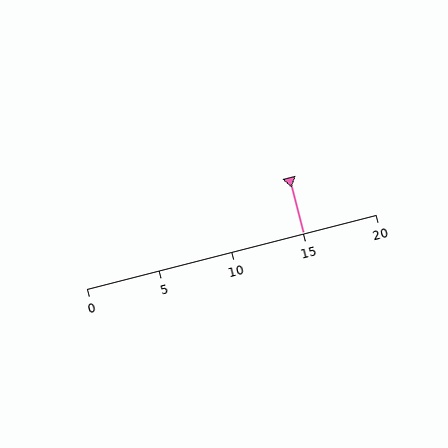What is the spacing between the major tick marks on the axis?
The major ticks are spaced 5 apart.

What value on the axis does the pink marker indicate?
The marker indicates approximately 15.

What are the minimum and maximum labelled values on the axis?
The axis runs from 0 to 20.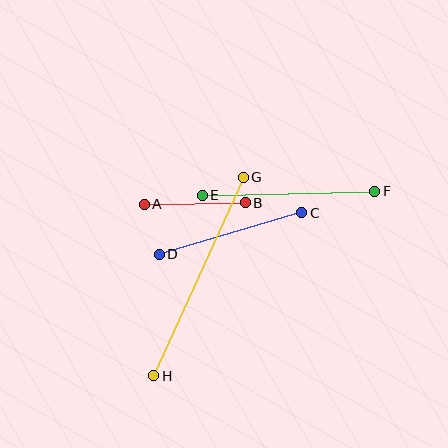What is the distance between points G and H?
The distance is approximately 218 pixels.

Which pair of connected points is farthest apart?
Points G and H are farthest apart.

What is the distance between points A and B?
The distance is approximately 101 pixels.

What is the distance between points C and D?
The distance is approximately 149 pixels.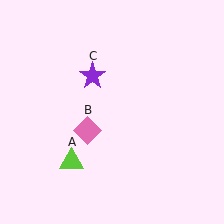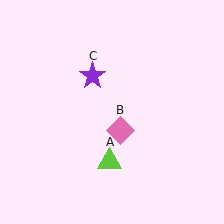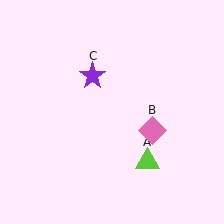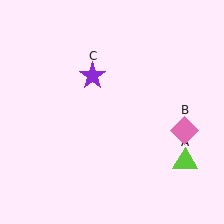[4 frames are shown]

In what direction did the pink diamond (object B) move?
The pink diamond (object B) moved right.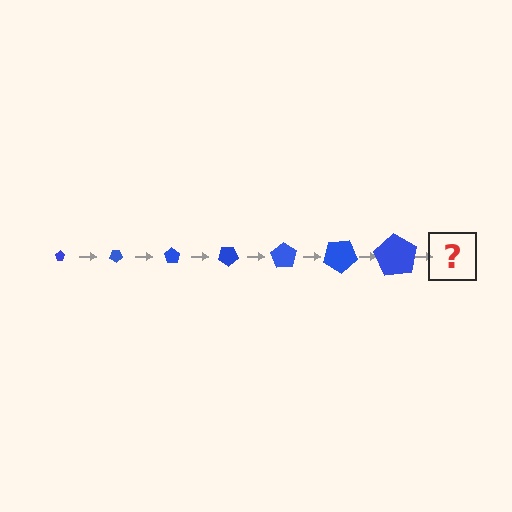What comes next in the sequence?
The next element should be a pentagon, larger than the previous one and rotated 245 degrees from the start.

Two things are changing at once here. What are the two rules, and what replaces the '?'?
The two rules are that the pentagon grows larger each step and it rotates 35 degrees each step. The '?' should be a pentagon, larger than the previous one and rotated 245 degrees from the start.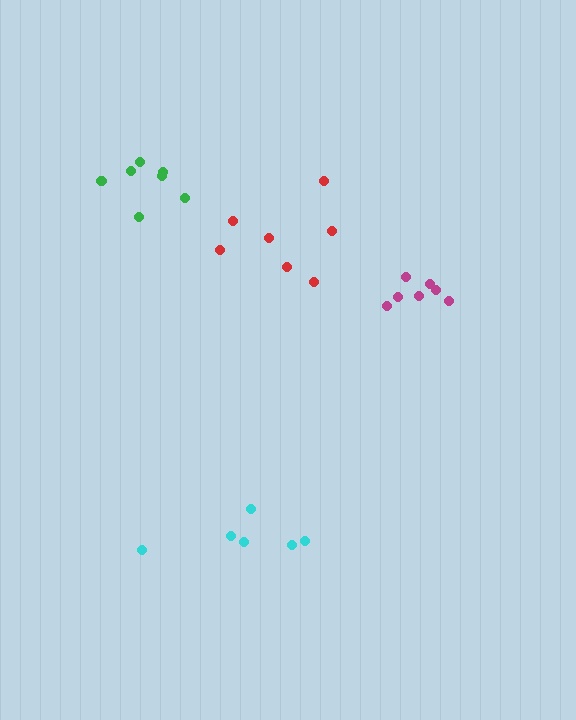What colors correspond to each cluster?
The clusters are colored: magenta, cyan, red, green.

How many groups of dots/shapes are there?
There are 4 groups.